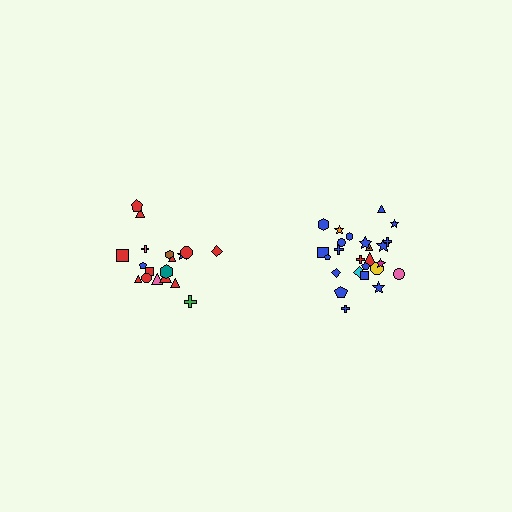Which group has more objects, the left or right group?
The right group.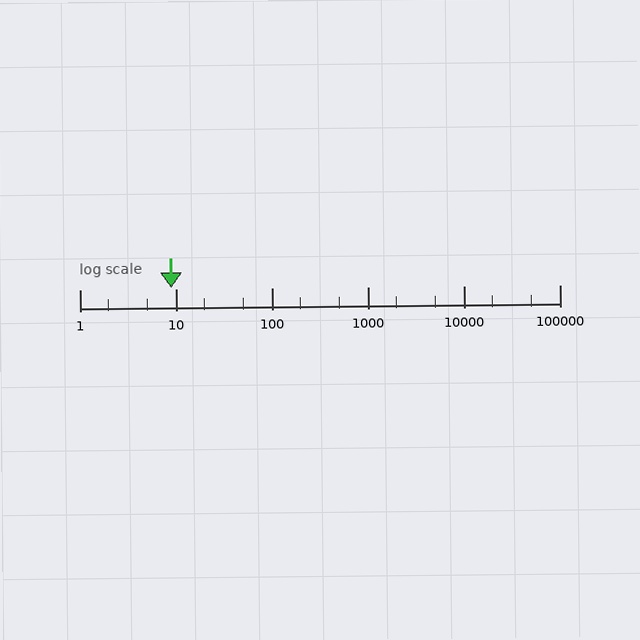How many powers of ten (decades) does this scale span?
The scale spans 5 decades, from 1 to 100000.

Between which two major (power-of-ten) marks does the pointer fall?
The pointer is between 1 and 10.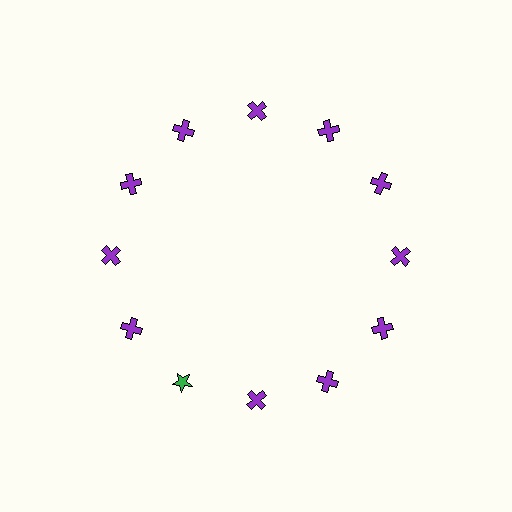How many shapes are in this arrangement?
There are 12 shapes arranged in a ring pattern.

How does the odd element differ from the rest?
It differs in both color (green instead of purple) and shape (star instead of cross).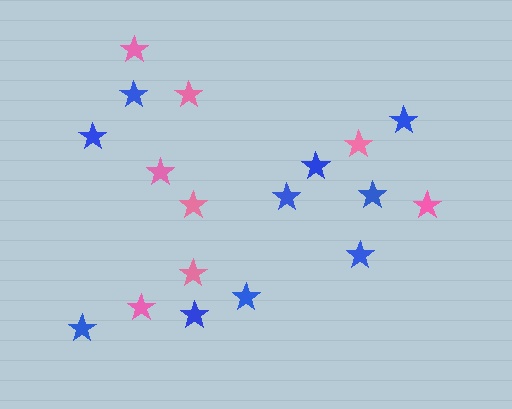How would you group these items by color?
There are 2 groups: one group of pink stars (8) and one group of blue stars (10).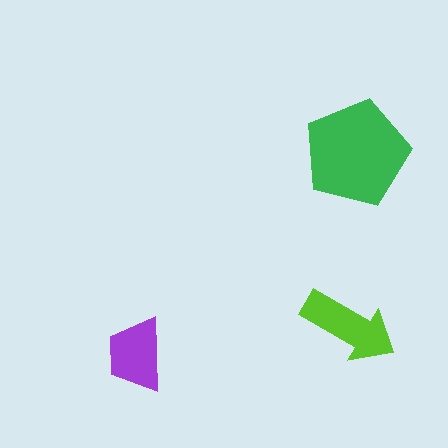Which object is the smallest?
The purple trapezoid.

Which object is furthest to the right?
The green pentagon is rightmost.